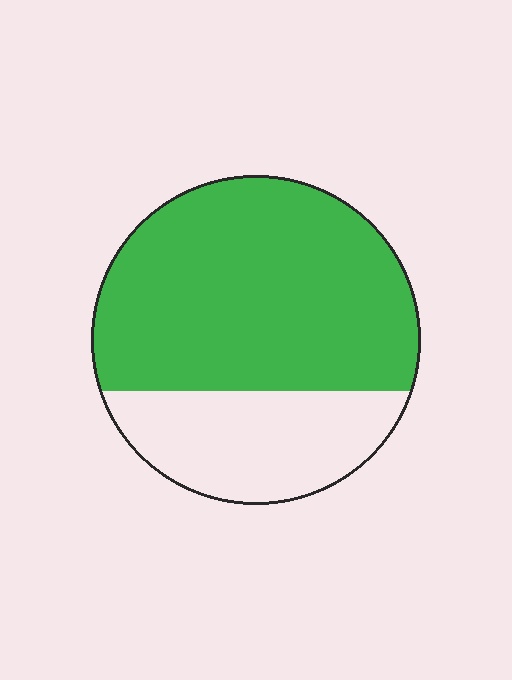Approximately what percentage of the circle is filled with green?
Approximately 70%.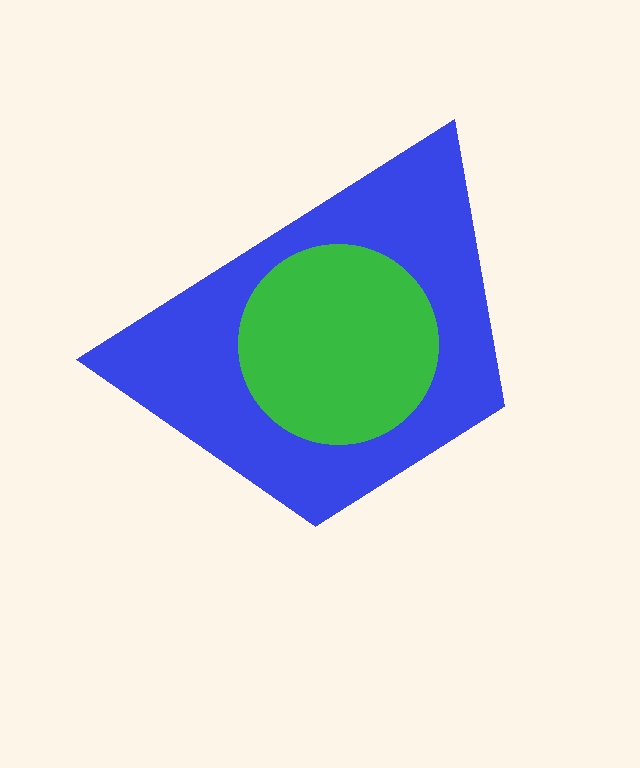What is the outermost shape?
The blue trapezoid.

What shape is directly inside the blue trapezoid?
The green circle.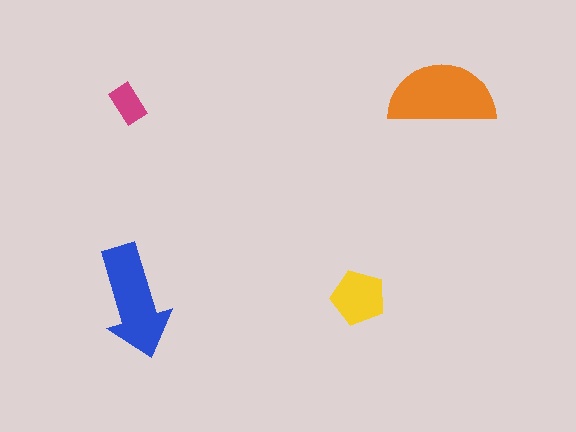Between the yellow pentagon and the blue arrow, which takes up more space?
The blue arrow.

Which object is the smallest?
The magenta rectangle.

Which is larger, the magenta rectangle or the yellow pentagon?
The yellow pentagon.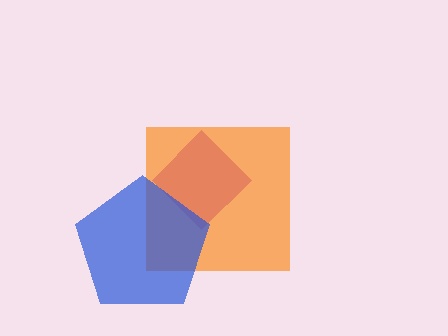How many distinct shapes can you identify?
There are 3 distinct shapes: a purple diamond, an orange square, a blue pentagon.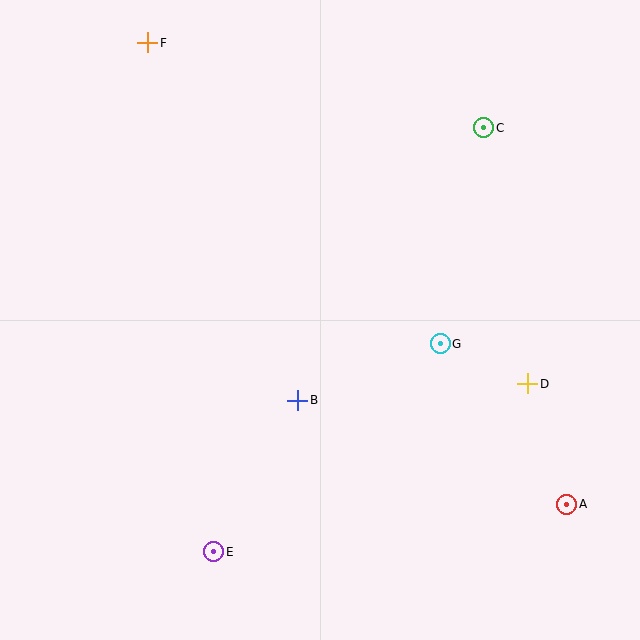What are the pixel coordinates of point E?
Point E is at (214, 552).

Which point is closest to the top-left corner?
Point F is closest to the top-left corner.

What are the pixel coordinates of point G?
Point G is at (440, 344).